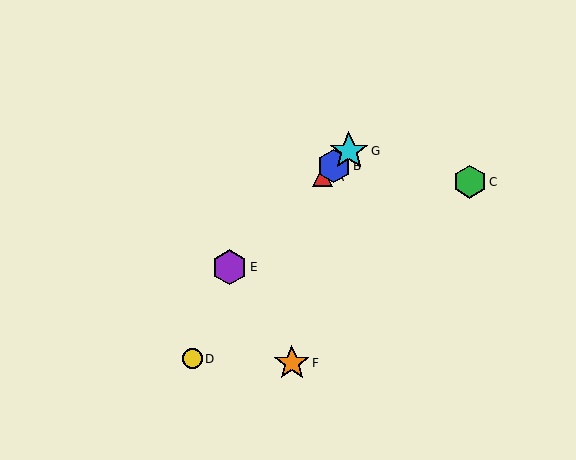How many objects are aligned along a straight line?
4 objects (A, B, E, G) are aligned along a straight line.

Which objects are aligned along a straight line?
Objects A, B, E, G are aligned along a straight line.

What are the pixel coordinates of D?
Object D is at (192, 359).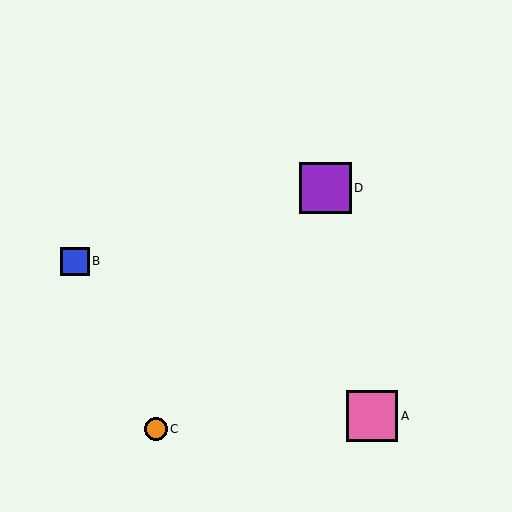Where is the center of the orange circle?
The center of the orange circle is at (156, 429).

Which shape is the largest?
The purple square (labeled D) is the largest.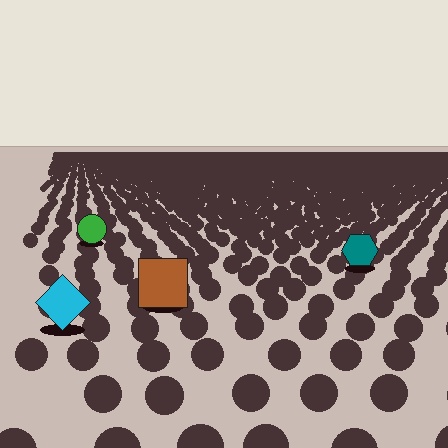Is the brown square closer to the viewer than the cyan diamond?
No. The cyan diamond is closer — you can tell from the texture gradient: the ground texture is coarser near it.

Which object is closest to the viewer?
The cyan diamond is closest. The texture marks near it are larger and more spread out.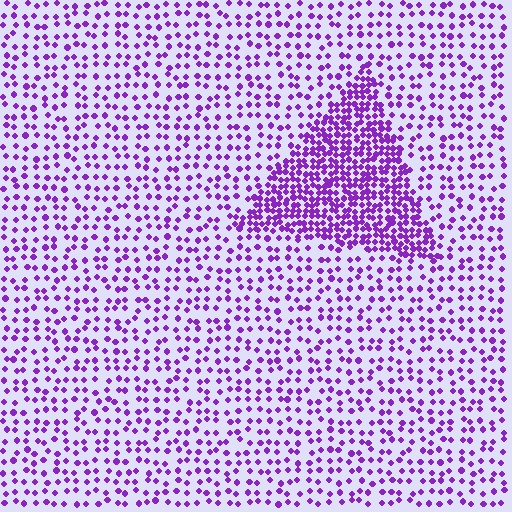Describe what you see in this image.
The image contains small purple elements arranged at two different densities. A triangle-shaped region is visible where the elements are more densely packed than the surrounding area.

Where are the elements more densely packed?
The elements are more densely packed inside the triangle boundary.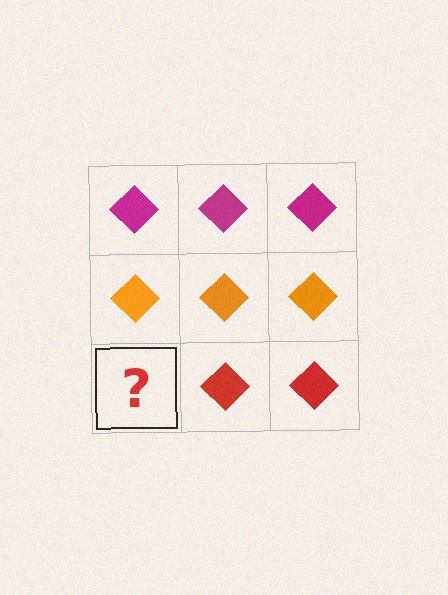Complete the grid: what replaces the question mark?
The question mark should be replaced with a red diamond.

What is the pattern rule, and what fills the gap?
The rule is that each row has a consistent color. The gap should be filled with a red diamond.